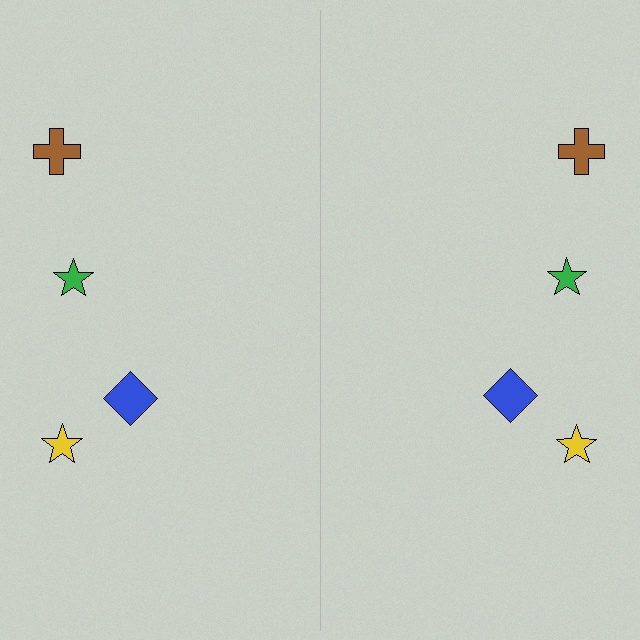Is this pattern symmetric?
Yes, this pattern has bilateral (reflection) symmetry.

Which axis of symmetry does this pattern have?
The pattern has a vertical axis of symmetry running through the center of the image.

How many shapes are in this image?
There are 8 shapes in this image.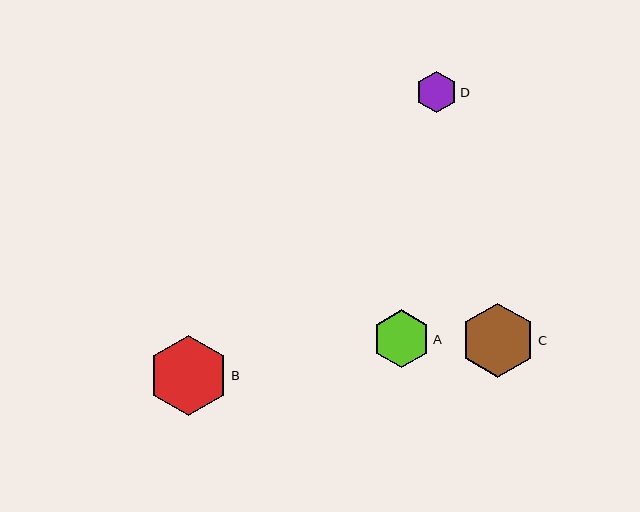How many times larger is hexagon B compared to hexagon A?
Hexagon B is approximately 1.4 times the size of hexagon A.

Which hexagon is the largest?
Hexagon B is the largest with a size of approximately 80 pixels.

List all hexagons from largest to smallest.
From largest to smallest: B, C, A, D.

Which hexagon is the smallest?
Hexagon D is the smallest with a size of approximately 41 pixels.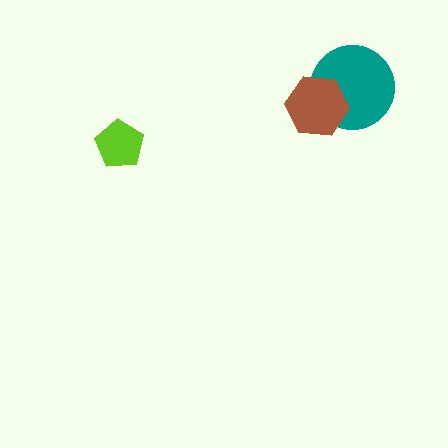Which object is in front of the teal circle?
The brown hexagon is in front of the teal circle.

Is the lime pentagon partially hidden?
No, no other shape covers it.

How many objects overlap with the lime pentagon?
0 objects overlap with the lime pentagon.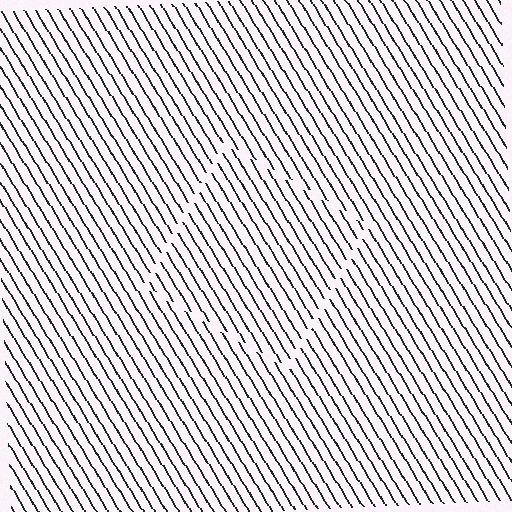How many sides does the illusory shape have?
4 sides — the line-ends trace a square.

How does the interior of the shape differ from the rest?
The interior of the shape contains the same grating, shifted by half a period — the contour is defined by the phase discontinuity where line-ends from the inner and outer gratings abut.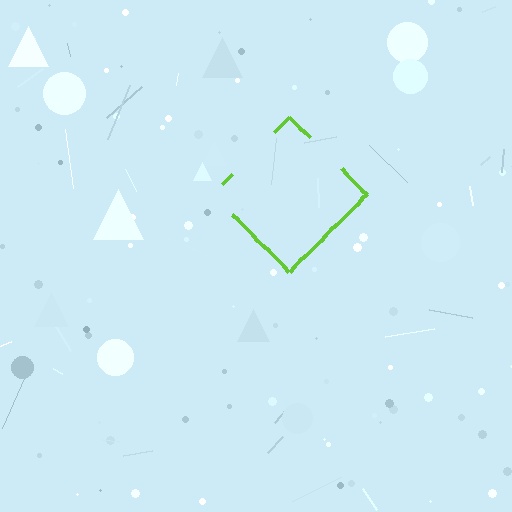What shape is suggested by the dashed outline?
The dashed outline suggests a diamond.